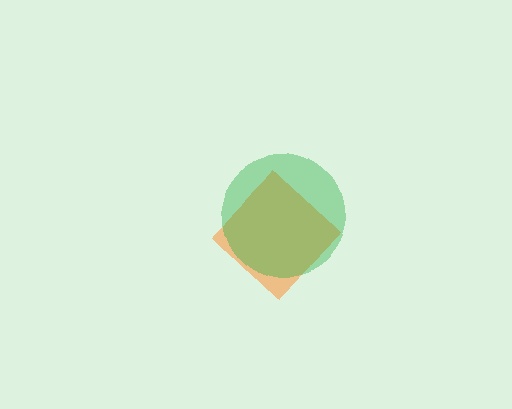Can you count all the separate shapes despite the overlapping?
Yes, there are 2 separate shapes.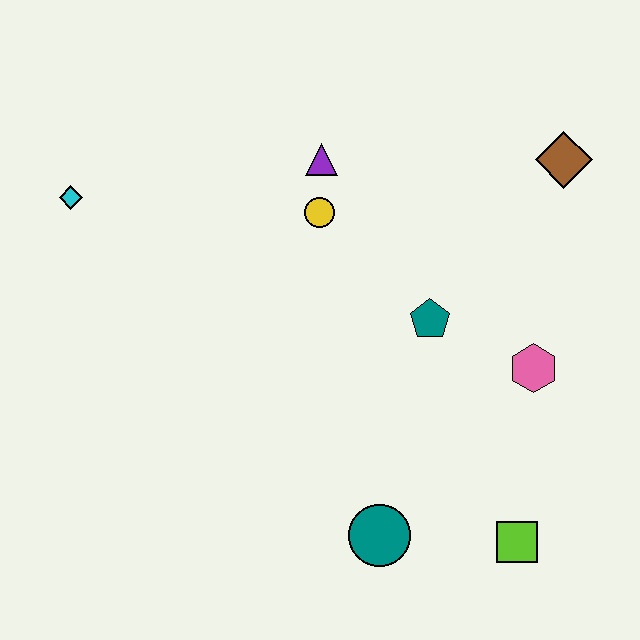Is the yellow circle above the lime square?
Yes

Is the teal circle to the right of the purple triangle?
Yes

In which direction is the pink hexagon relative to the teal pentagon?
The pink hexagon is to the right of the teal pentagon.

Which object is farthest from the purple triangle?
The lime square is farthest from the purple triangle.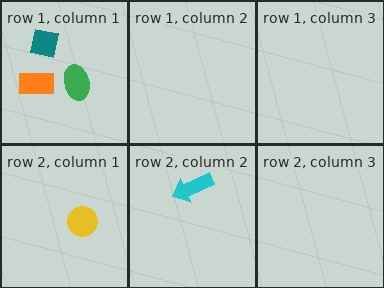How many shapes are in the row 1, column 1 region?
3.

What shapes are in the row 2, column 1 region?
The yellow circle.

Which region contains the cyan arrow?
The row 2, column 2 region.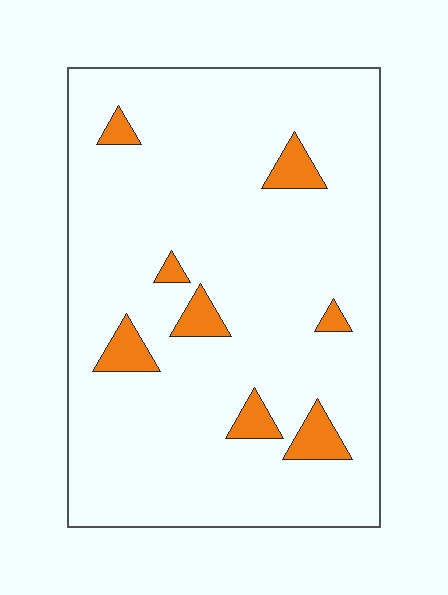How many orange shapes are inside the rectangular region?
8.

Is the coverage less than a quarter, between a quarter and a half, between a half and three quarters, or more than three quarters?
Less than a quarter.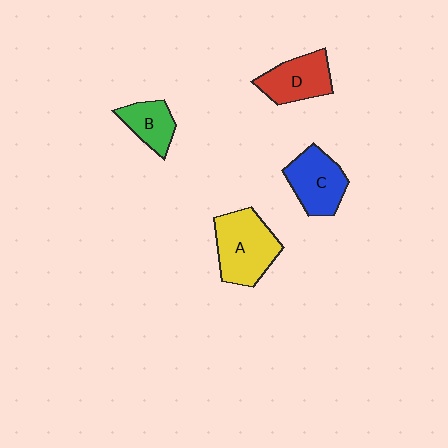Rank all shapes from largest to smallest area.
From largest to smallest: A (yellow), C (blue), D (red), B (green).